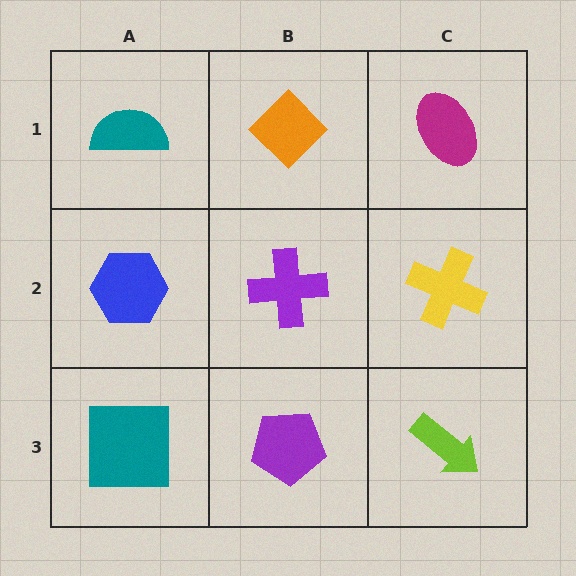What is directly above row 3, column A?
A blue hexagon.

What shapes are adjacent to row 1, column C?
A yellow cross (row 2, column C), an orange diamond (row 1, column B).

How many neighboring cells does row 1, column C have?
2.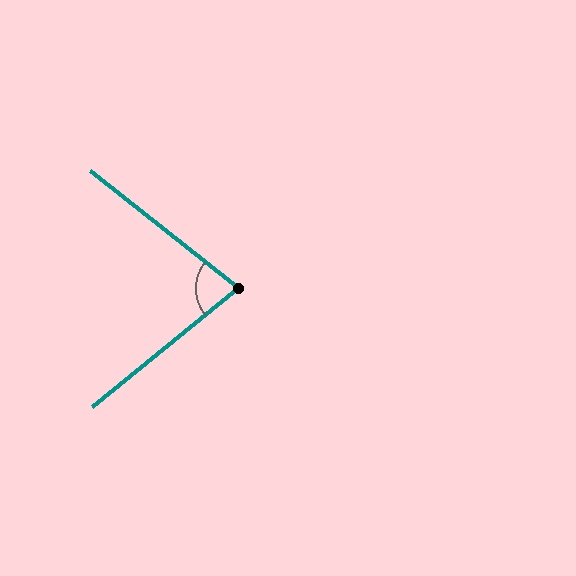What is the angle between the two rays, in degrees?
Approximately 77 degrees.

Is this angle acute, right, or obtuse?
It is acute.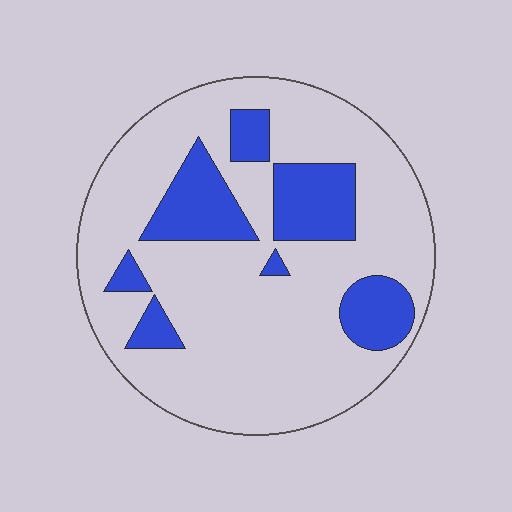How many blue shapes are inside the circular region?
7.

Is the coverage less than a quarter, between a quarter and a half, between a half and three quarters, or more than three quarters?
Less than a quarter.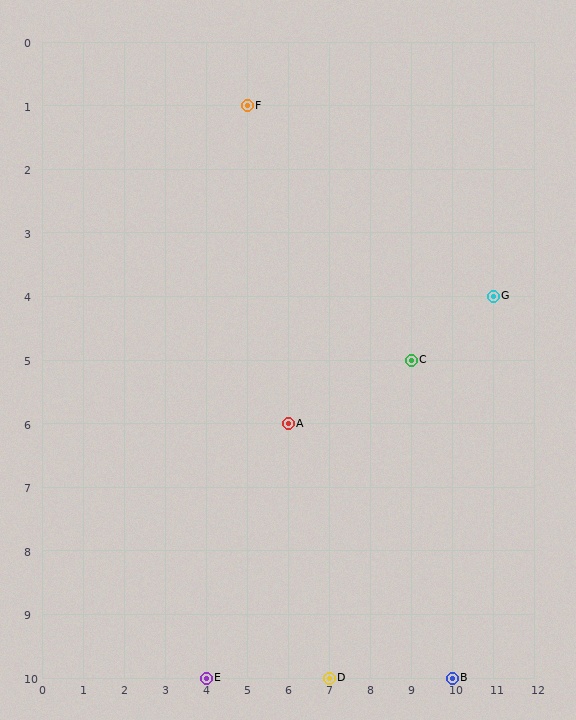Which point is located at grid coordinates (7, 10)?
Point D is at (7, 10).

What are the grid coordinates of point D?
Point D is at grid coordinates (7, 10).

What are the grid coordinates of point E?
Point E is at grid coordinates (4, 10).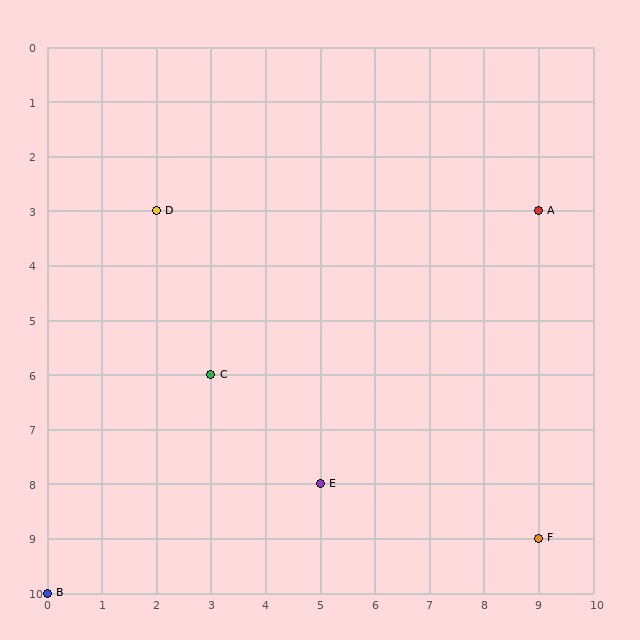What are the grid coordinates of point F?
Point F is at grid coordinates (9, 9).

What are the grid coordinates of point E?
Point E is at grid coordinates (5, 8).